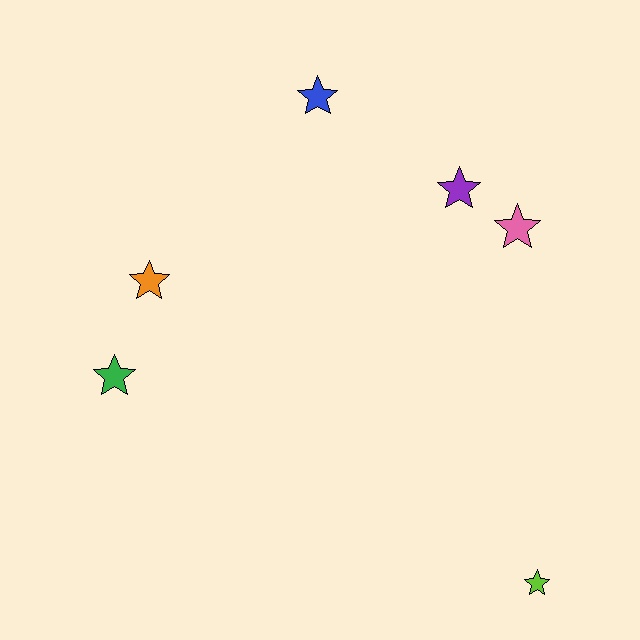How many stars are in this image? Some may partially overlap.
There are 6 stars.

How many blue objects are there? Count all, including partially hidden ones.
There is 1 blue object.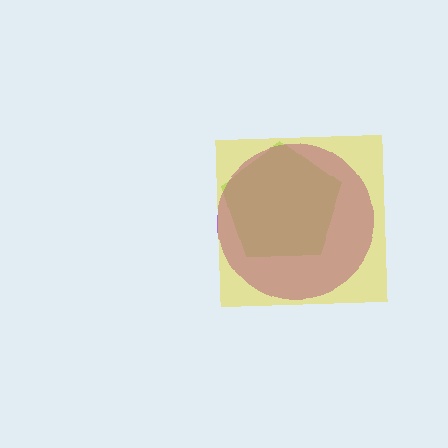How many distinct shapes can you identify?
There are 3 distinct shapes: a lime pentagon, a purple circle, a yellow square.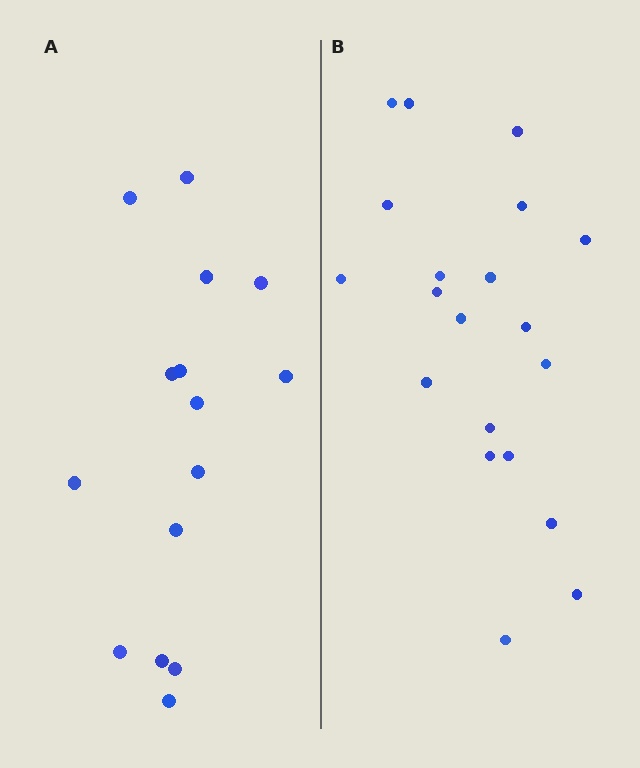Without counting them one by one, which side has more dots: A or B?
Region B (the right region) has more dots.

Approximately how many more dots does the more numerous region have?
Region B has about 5 more dots than region A.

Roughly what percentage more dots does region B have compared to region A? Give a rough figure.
About 35% more.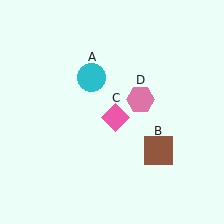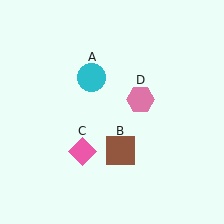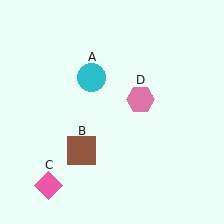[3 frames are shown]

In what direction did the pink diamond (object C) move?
The pink diamond (object C) moved down and to the left.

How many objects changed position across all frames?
2 objects changed position: brown square (object B), pink diamond (object C).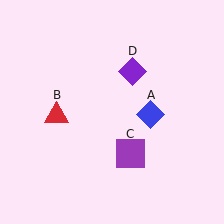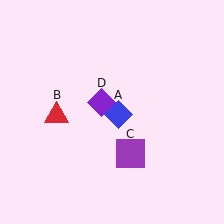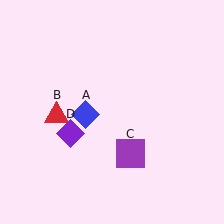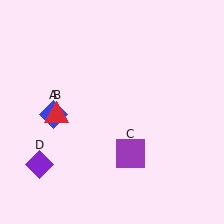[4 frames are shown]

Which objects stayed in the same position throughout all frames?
Red triangle (object B) and purple square (object C) remained stationary.